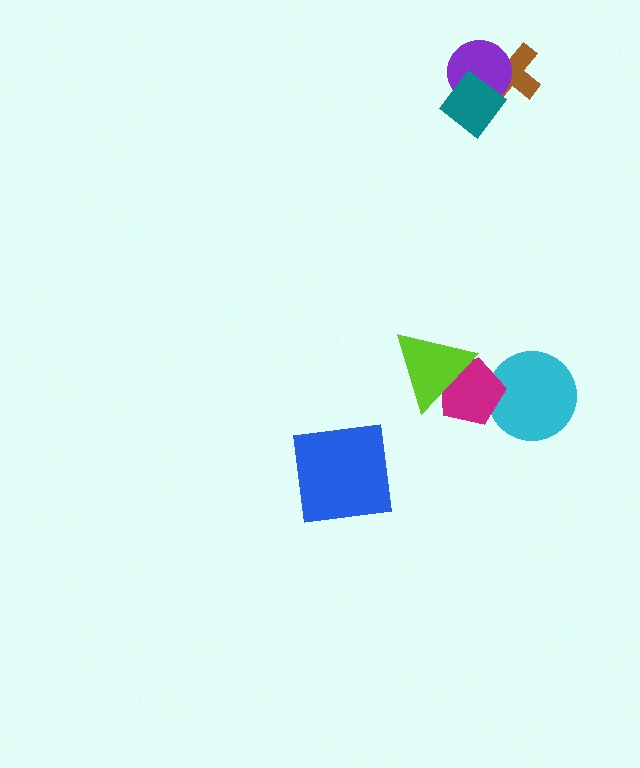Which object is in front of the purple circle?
The teal diamond is in front of the purple circle.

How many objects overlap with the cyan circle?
1 object overlaps with the cyan circle.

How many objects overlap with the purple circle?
2 objects overlap with the purple circle.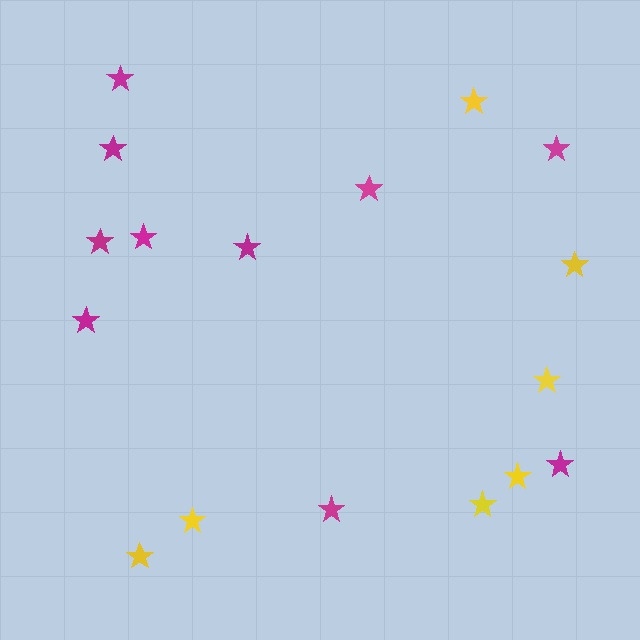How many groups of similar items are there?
There are 2 groups: one group of magenta stars (10) and one group of yellow stars (7).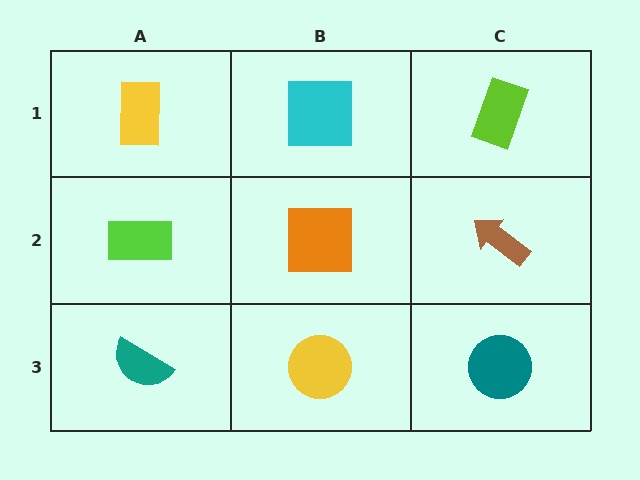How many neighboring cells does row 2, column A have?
3.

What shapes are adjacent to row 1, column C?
A brown arrow (row 2, column C), a cyan square (row 1, column B).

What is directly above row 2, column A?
A yellow rectangle.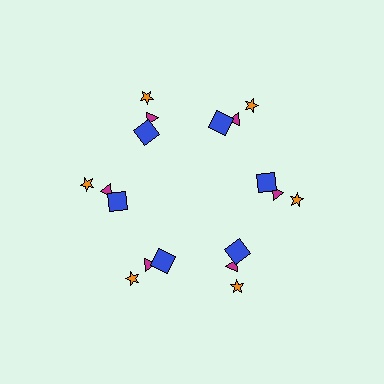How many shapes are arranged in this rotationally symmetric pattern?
There are 18 shapes, arranged in 6 groups of 3.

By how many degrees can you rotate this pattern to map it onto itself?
The pattern maps onto itself every 60 degrees of rotation.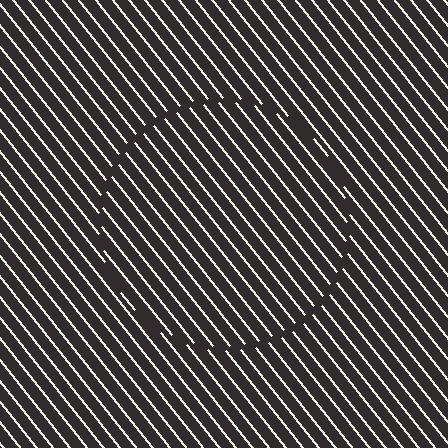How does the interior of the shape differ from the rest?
The interior of the shape contains the same grating, shifted by half a period — the contour is defined by the phase discontinuity where line-ends from the inner and outer gratings abut.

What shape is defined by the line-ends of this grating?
An illusory circle. The interior of the shape contains the same grating, shifted by half a period — the contour is defined by the phase discontinuity where line-ends from the inner and outer gratings abut.